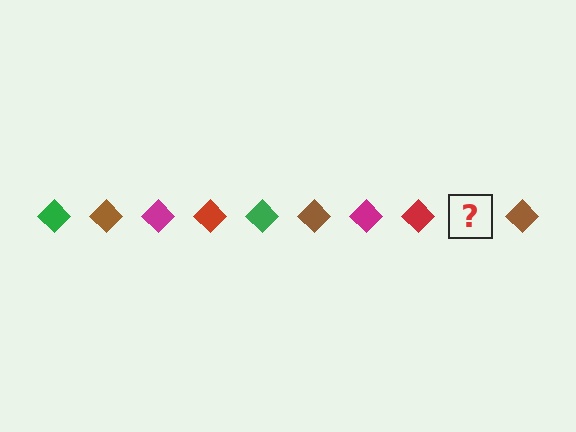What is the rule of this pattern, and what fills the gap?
The rule is that the pattern cycles through green, brown, magenta, red diamonds. The gap should be filled with a green diamond.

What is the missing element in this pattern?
The missing element is a green diamond.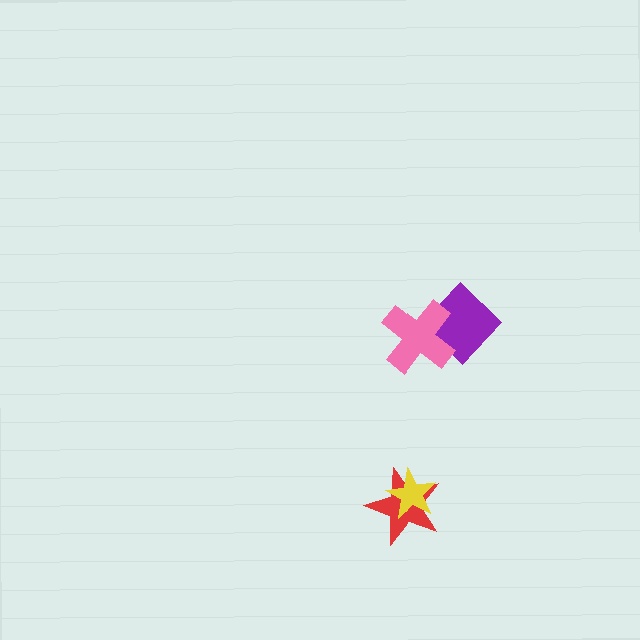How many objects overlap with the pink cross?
1 object overlaps with the pink cross.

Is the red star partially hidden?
Yes, it is partially covered by another shape.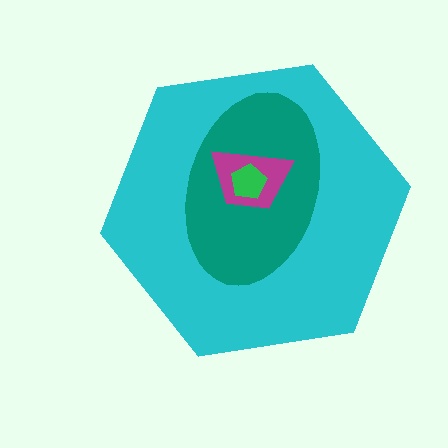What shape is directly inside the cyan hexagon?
The teal ellipse.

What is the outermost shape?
The cyan hexagon.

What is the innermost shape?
The green pentagon.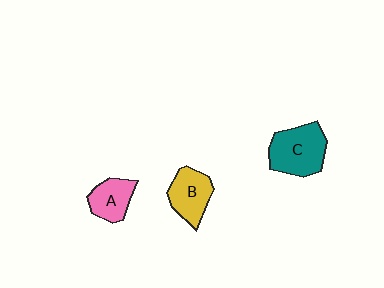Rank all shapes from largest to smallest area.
From largest to smallest: C (teal), B (yellow), A (pink).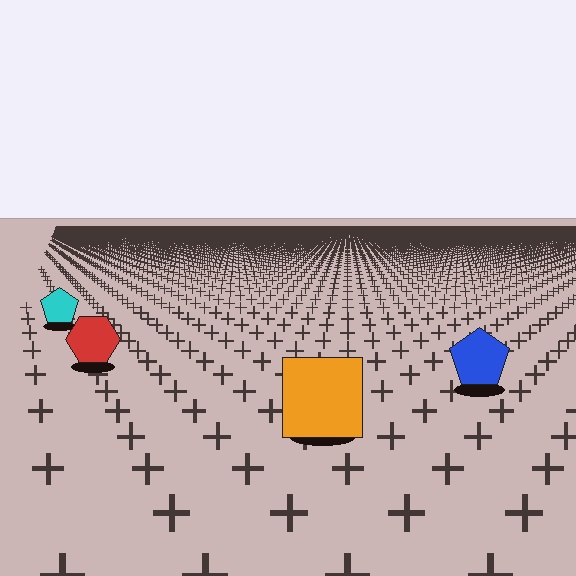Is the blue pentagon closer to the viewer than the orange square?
No. The orange square is closer — you can tell from the texture gradient: the ground texture is coarser near it.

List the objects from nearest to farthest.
From nearest to farthest: the orange square, the blue pentagon, the red hexagon, the cyan pentagon.